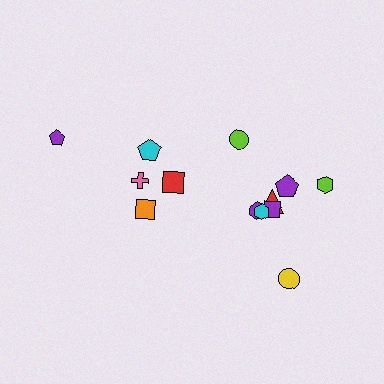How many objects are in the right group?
There are 8 objects.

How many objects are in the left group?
There are 5 objects.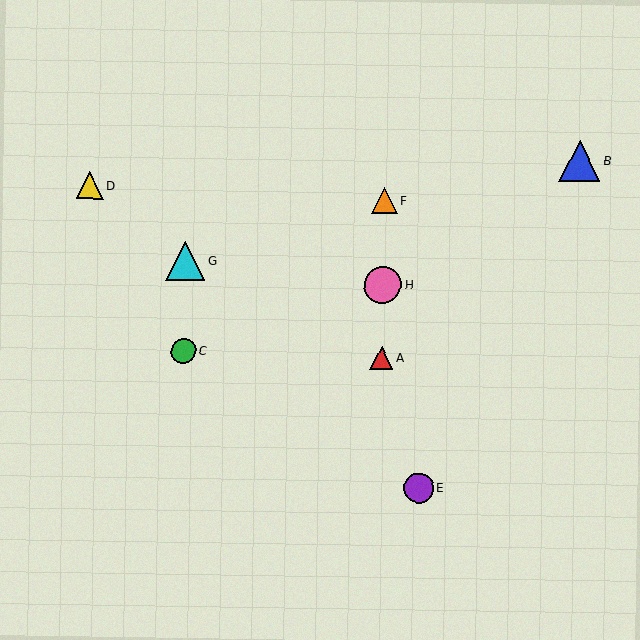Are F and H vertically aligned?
Yes, both are at x≈384.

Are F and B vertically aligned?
No, F is at x≈384 and B is at x≈580.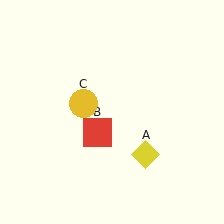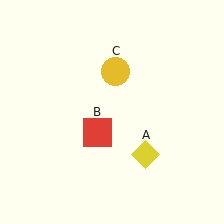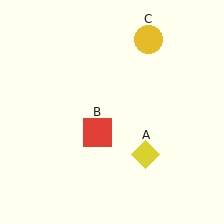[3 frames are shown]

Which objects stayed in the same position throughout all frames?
Yellow diamond (object A) and red square (object B) remained stationary.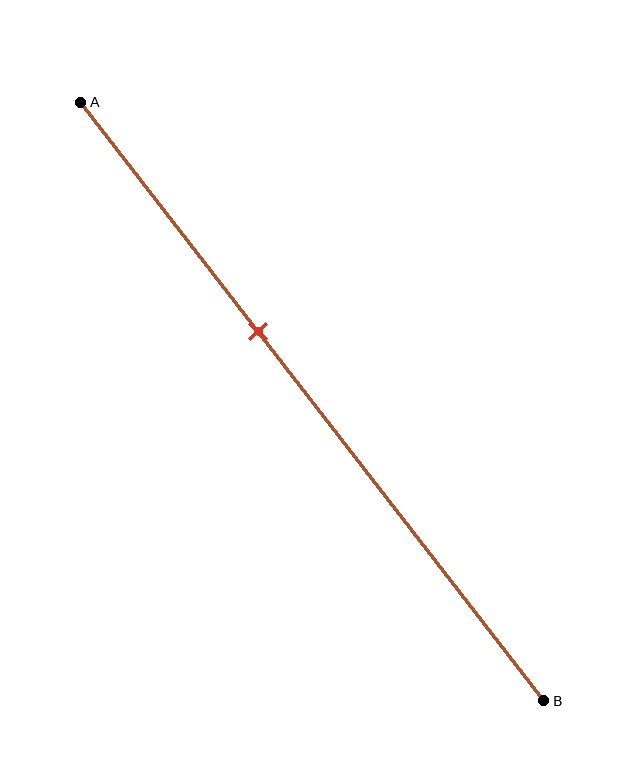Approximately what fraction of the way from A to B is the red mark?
The red mark is approximately 40% of the way from A to B.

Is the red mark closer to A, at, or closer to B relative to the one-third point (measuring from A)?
The red mark is closer to point B than the one-third point of segment AB.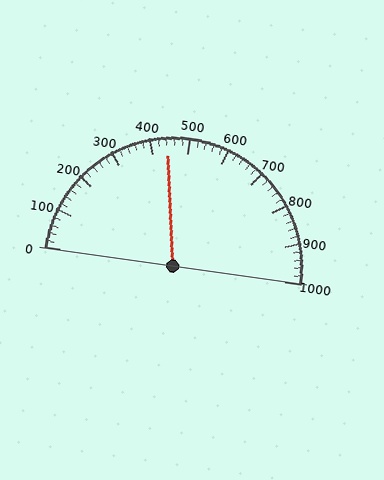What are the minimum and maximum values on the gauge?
The gauge ranges from 0 to 1000.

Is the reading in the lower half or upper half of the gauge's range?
The reading is in the lower half of the range (0 to 1000).